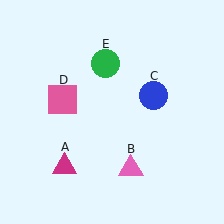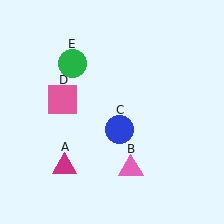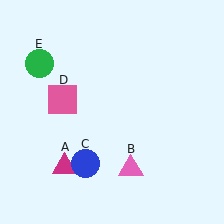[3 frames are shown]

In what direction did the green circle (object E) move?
The green circle (object E) moved left.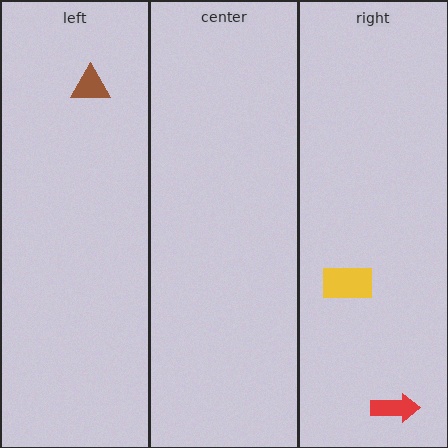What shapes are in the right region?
The yellow rectangle, the red arrow.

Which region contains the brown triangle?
The left region.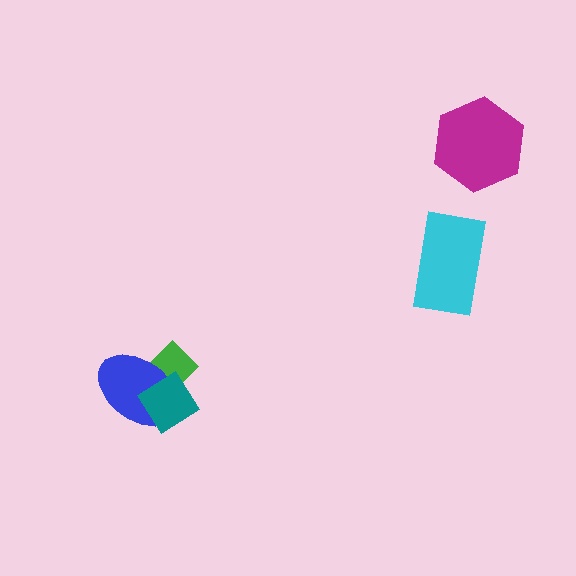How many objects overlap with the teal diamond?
2 objects overlap with the teal diamond.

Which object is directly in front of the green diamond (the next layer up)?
The blue ellipse is directly in front of the green diamond.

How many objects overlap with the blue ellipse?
2 objects overlap with the blue ellipse.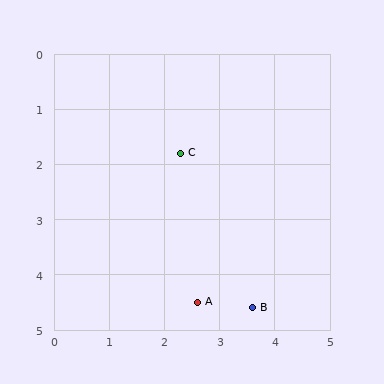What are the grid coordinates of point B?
Point B is at approximately (3.6, 4.6).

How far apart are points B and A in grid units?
Points B and A are about 1.0 grid units apart.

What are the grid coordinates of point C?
Point C is at approximately (2.3, 1.8).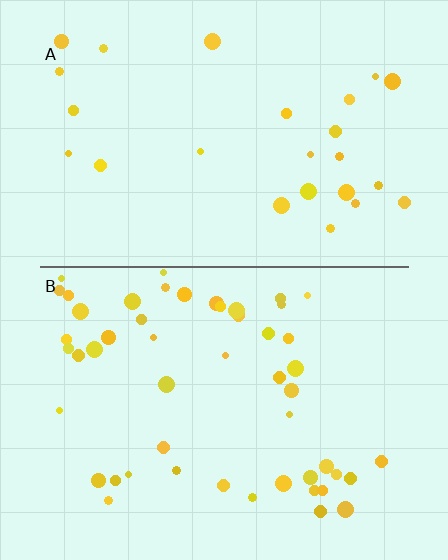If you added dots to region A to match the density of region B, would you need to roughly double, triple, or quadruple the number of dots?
Approximately double.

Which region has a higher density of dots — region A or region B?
B (the bottom).